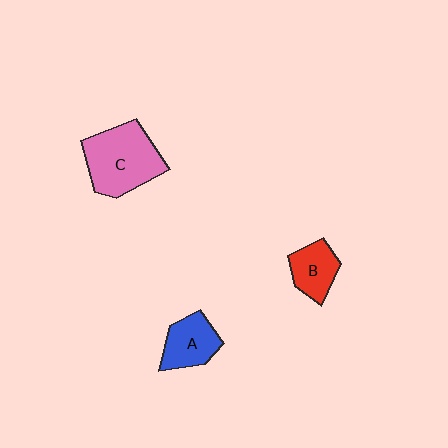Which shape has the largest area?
Shape C (pink).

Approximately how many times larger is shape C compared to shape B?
Approximately 2.0 times.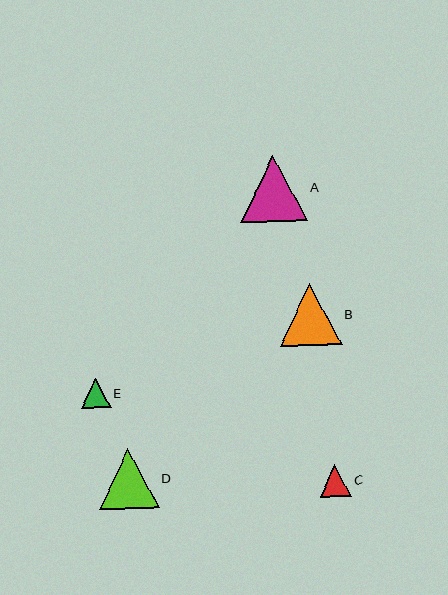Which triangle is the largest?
Triangle A is the largest with a size of approximately 67 pixels.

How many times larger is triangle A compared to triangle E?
Triangle A is approximately 2.3 times the size of triangle E.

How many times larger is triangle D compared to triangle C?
Triangle D is approximately 1.9 times the size of triangle C.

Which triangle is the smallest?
Triangle E is the smallest with a size of approximately 29 pixels.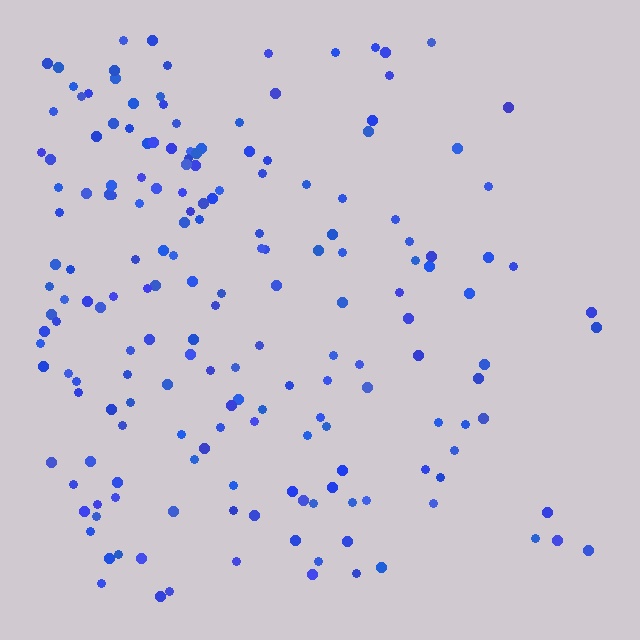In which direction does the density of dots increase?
From right to left, with the left side densest.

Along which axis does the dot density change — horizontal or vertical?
Horizontal.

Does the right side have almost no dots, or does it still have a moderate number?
Still a moderate number, just noticeably fewer than the left.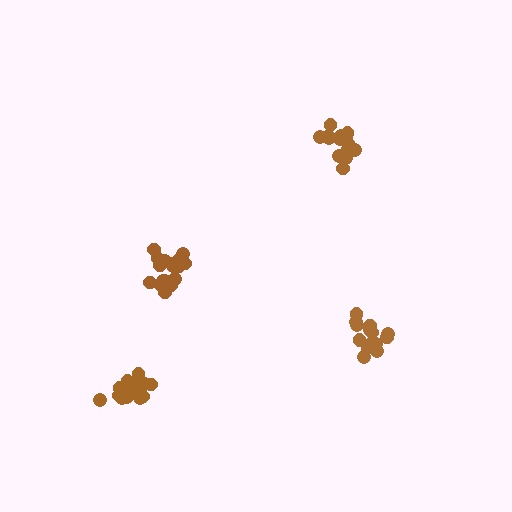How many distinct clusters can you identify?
There are 4 distinct clusters.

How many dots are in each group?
Group 1: 17 dots, Group 2: 15 dots, Group 3: 17 dots, Group 4: 20 dots (69 total).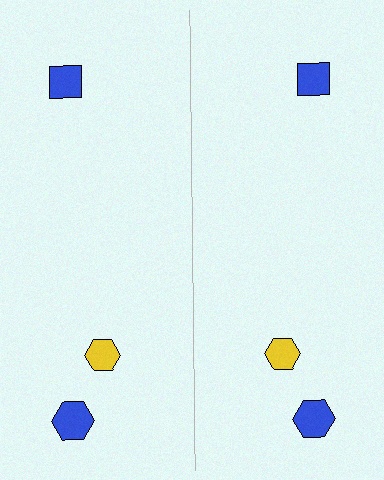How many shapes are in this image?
There are 6 shapes in this image.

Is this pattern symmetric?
Yes, this pattern has bilateral (reflection) symmetry.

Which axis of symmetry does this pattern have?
The pattern has a vertical axis of symmetry running through the center of the image.